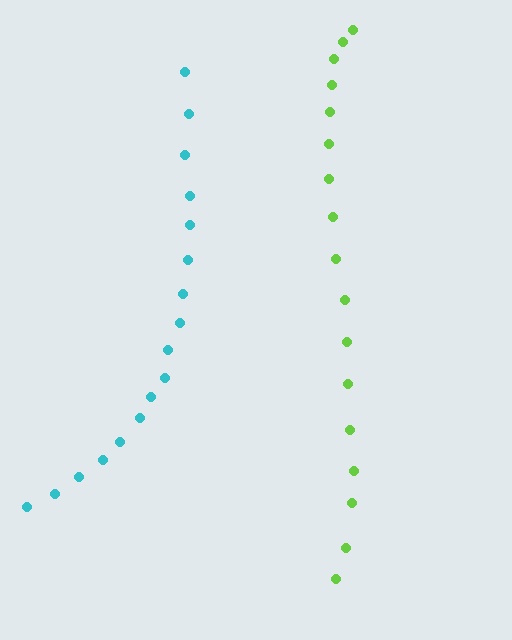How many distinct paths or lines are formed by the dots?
There are 2 distinct paths.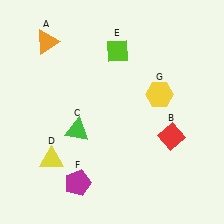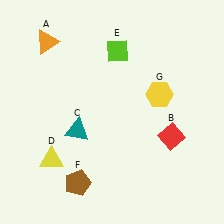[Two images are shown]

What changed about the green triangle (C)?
In Image 1, C is green. In Image 2, it changed to teal.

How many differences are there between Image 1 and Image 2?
There are 2 differences between the two images.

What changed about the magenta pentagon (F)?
In Image 1, F is magenta. In Image 2, it changed to brown.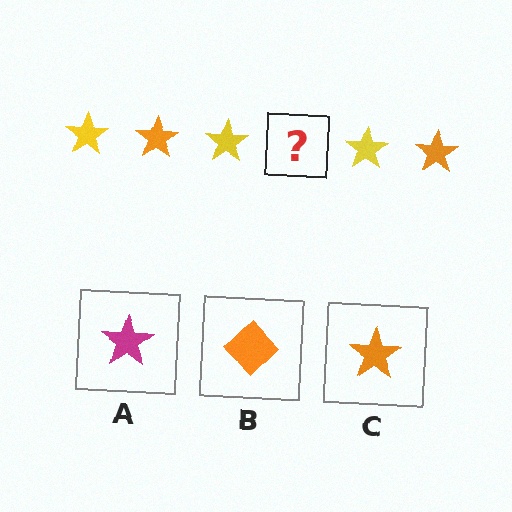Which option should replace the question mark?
Option C.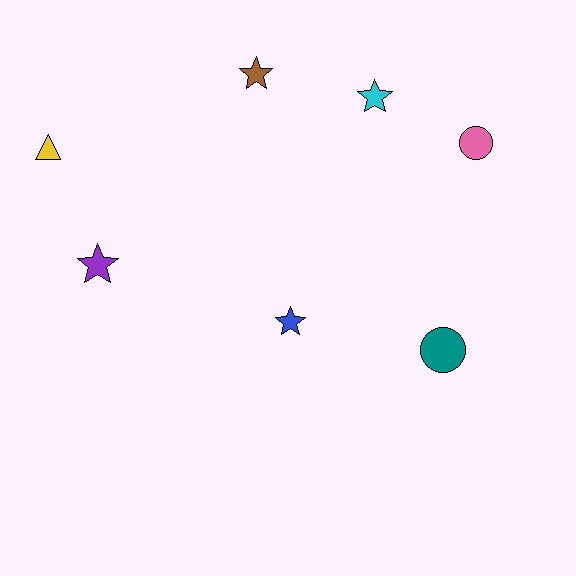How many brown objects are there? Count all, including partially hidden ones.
There is 1 brown object.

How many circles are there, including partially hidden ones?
There are 2 circles.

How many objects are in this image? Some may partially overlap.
There are 7 objects.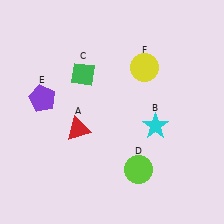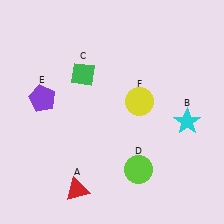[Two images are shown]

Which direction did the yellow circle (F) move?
The yellow circle (F) moved down.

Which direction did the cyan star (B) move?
The cyan star (B) moved right.